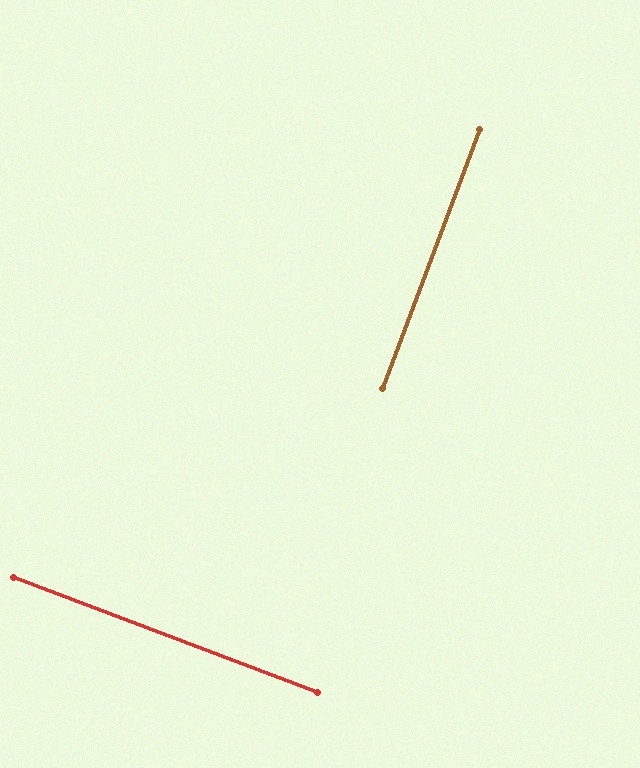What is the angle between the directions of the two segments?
Approximately 90 degrees.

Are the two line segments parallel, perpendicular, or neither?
Perpendicular — they meet at approximately 90°.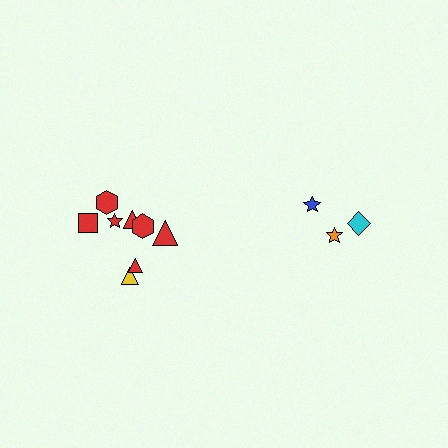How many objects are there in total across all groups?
There are 11 objects.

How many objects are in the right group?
There are 3 objects.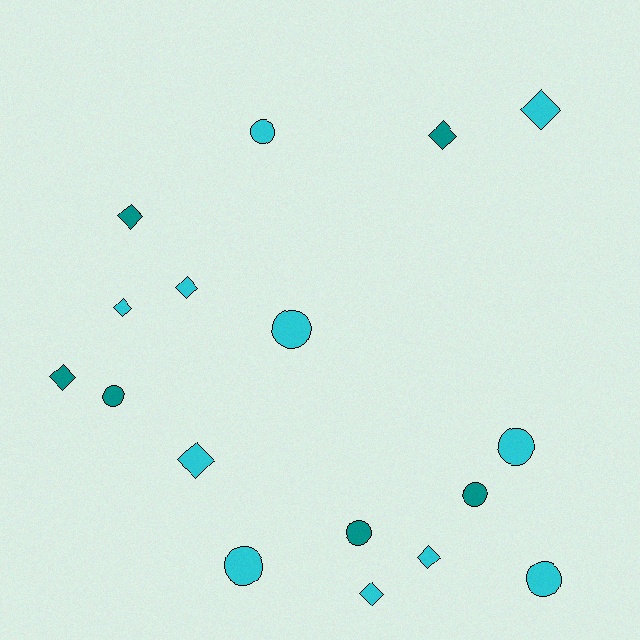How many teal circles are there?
There are 3 teal circles.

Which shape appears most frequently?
Diamond, with 9 objects.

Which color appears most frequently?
Cyan, with 11 objects.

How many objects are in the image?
There are 17 objects.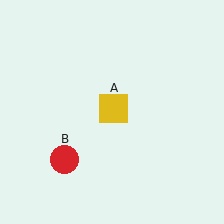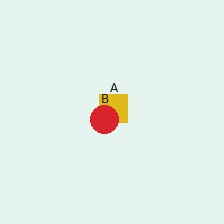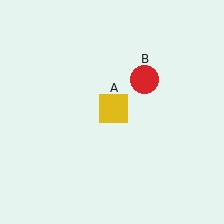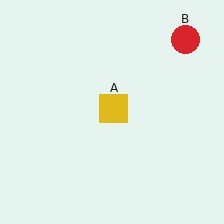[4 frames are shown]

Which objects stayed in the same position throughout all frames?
Yellow square (object A) remained stationary.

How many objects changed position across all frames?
1 object changed position: red circle (object B).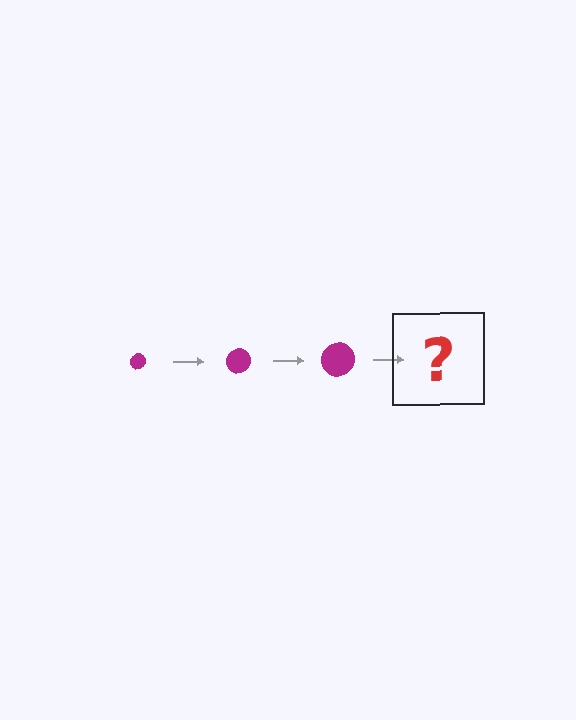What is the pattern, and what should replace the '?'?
The pattern is that the circle gets progressively larger each step. The '?' should be a magenta circle, larger than the previous one.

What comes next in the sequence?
The next element should be a magenta circle, larger than the previous one.